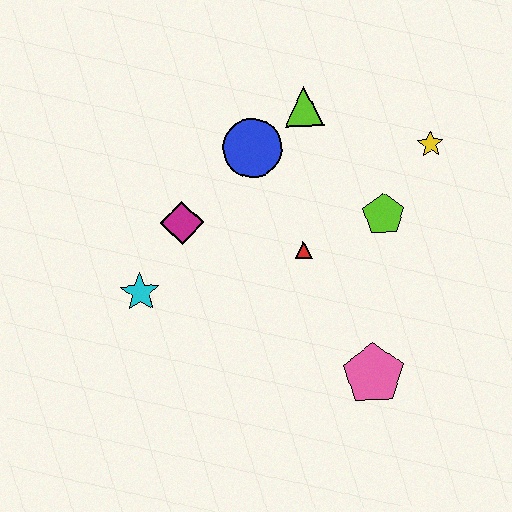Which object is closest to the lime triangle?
The blue circle is closest to the lime triangle.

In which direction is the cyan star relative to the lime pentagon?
The cyan star is to the left of the lime pentagon.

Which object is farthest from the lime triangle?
The pink pentagon is farthest from the lime triangle.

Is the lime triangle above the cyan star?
Yes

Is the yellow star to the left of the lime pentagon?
No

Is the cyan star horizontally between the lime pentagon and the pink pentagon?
No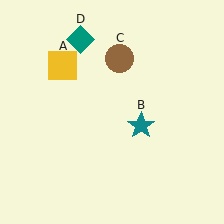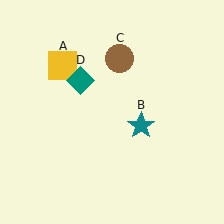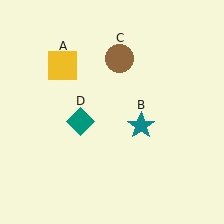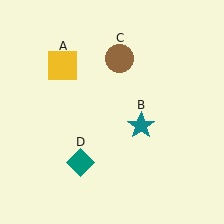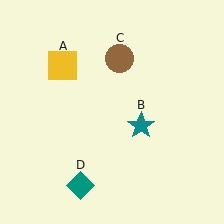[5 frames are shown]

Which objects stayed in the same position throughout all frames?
Yellow square (object A) and teal star (object B) and brown circle (object C) remained stationary.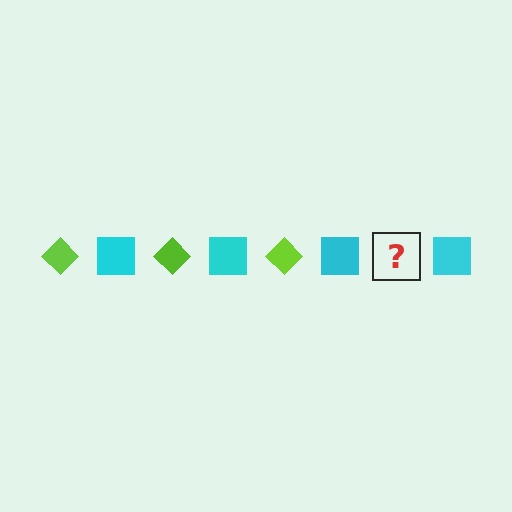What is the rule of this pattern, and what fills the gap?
The rule is that the pattern alternates between lime diamond and cyan square. The gap should be filled with a lime diamond.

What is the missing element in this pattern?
The missing element is a lime diamond.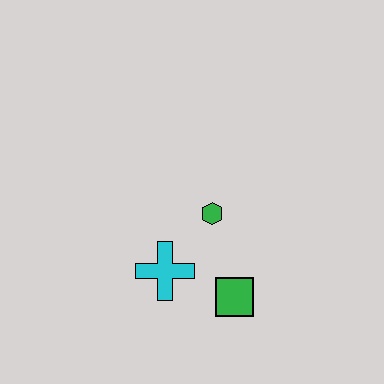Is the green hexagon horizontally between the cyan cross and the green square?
Yes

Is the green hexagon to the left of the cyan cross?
No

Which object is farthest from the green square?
The green hexagon is farthest from the green square.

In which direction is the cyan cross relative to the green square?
The cyan cross is to the left of the green square.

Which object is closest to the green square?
The cyan cross is closest to the green square.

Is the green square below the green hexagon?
Yes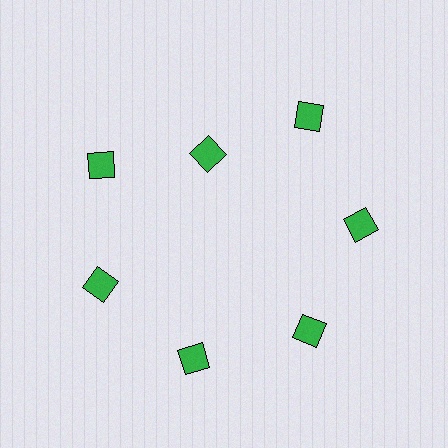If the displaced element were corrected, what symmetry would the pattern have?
It would have 7-fold rotational symmetry — the pattern would map onto itself every 51 degrees.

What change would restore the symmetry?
The symmetry would be restored by moving it outward, back onto the ring so that all 7 diamonds sit at equal angles and equal distance from the center.